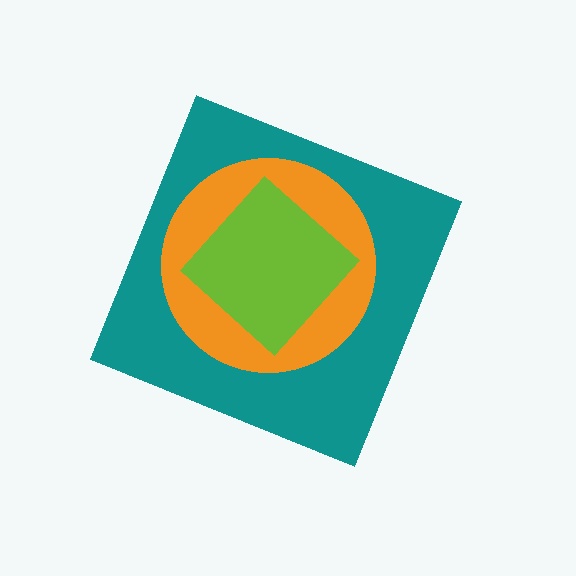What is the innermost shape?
The lime diamond.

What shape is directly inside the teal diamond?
The orange circle.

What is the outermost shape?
The teal diamond.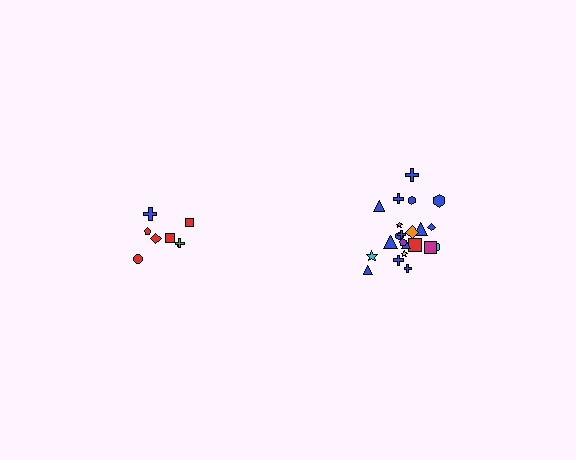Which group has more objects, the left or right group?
The right group.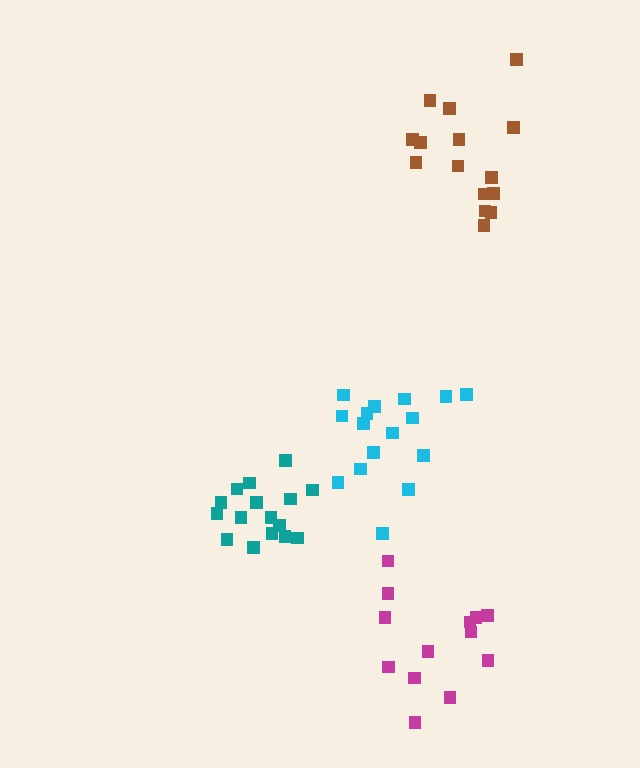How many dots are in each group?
Group 1: 13 dots, Group 2: 16 dots, Group 3: 15 dots, Group 4: 16 dots (60 total).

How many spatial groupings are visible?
There are 4 spatial groupings.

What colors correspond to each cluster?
The clusters are colored: magenta, cyan, brown, teal.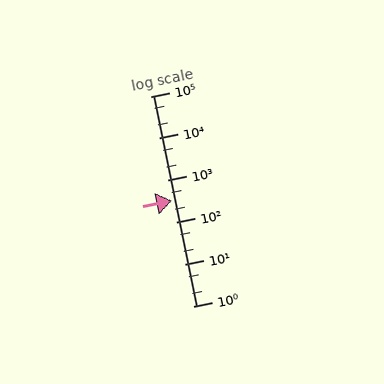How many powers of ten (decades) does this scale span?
The scale spans 5 decades, from 1 to 100000.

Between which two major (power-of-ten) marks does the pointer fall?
The pointer is between 100 and 1000.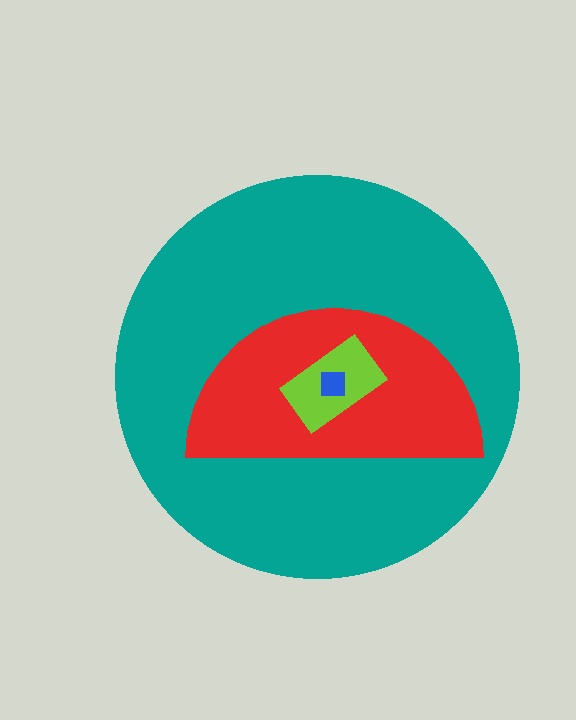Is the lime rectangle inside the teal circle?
Yes.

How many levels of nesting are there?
4.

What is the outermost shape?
The teal circle.